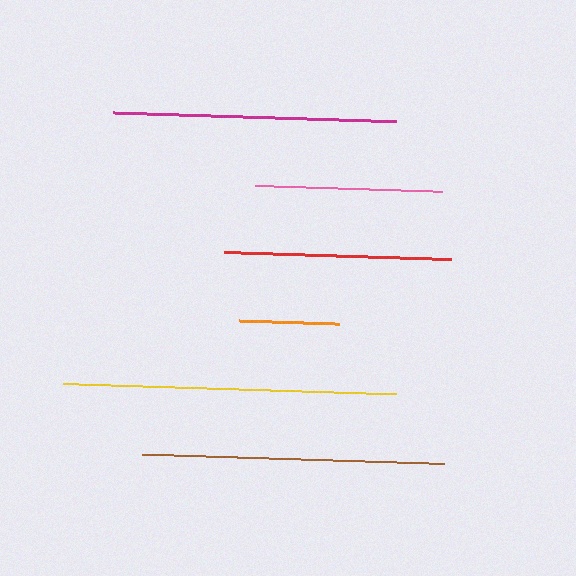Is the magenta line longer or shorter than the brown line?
The brown line is longer than the magenta line.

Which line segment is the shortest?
The orange line is the shortest at approximately 100 pixels.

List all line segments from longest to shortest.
From longest to shortest: yellow, brown, magenta, red, pink, orange.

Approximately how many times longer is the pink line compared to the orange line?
The pink line is approximately 1.9 times the length of the orange line.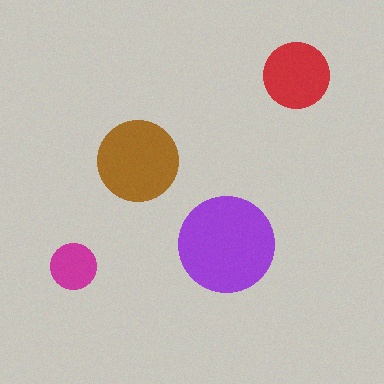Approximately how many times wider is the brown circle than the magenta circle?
About 2 times wider.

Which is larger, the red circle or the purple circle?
The purple one.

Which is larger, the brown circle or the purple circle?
The purple one.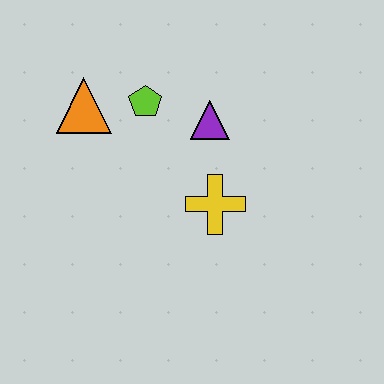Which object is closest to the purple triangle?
The lime pentagon is closest to the purple triangle.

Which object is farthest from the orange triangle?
The yellow cross is farthest from the orange triangle.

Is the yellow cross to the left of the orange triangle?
No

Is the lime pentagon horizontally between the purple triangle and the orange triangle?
Yes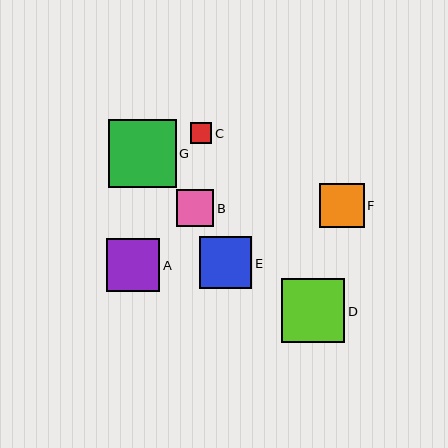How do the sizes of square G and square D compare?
Square G and square D are approximately the same size.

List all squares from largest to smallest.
From largest to smallest: G, D, A, E, F, B, C.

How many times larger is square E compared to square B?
Square E is approximately 1.4 times the size of square B.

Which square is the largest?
Square G is the largest with a size of approximately 68 pixels.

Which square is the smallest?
Square C is the smallest with a size of approximately 21 pixels.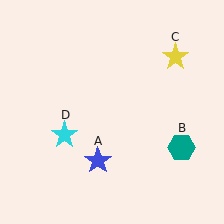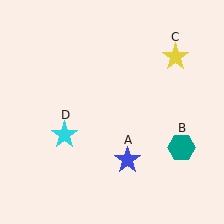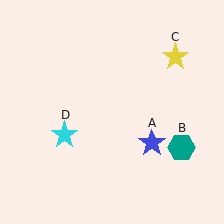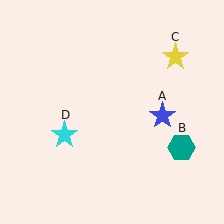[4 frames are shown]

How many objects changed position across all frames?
1 object changed position: blue star (object A).